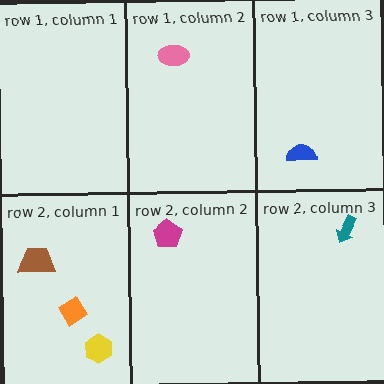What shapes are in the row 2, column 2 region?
The magenta pentagon.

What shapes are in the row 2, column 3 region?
The teal arrow.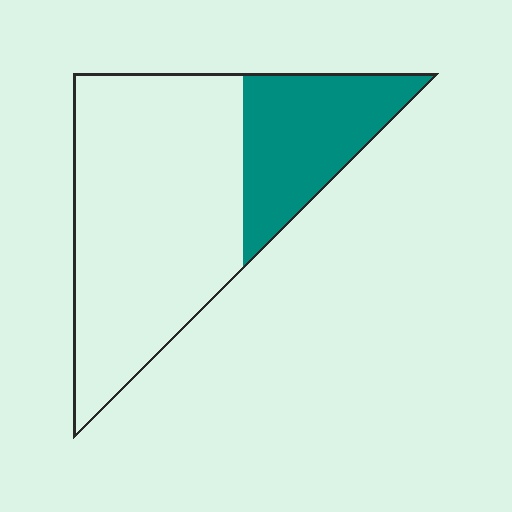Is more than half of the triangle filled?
No.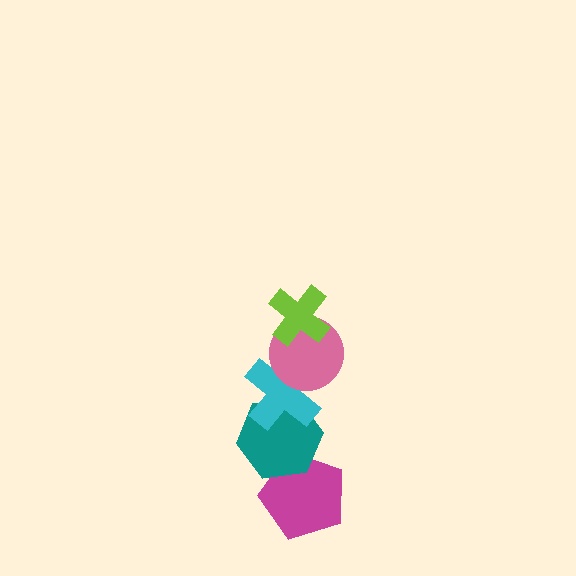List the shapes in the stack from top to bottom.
From top to bottom: the lime cross, the pink circle, the cyan cross, the teal hexagon, the magenta pentagon.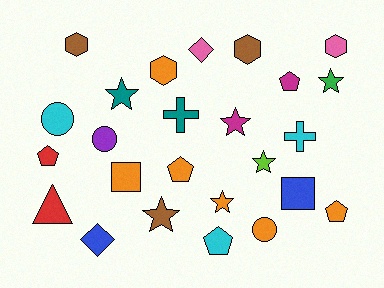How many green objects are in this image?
There is 1 green object.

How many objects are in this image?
There are 25 objects.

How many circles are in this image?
There are 3 circles.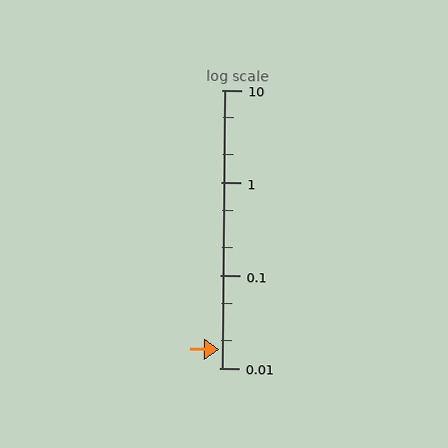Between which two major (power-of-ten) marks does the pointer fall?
The pointer is between 0.01 and 0.1.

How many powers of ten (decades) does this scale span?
The scale spans 3 decades, from 0.01 to 10.